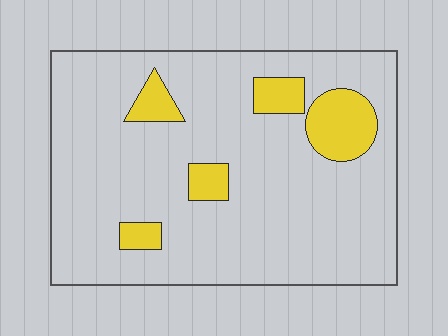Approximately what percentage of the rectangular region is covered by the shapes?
Approximately 15%.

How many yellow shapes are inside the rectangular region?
5.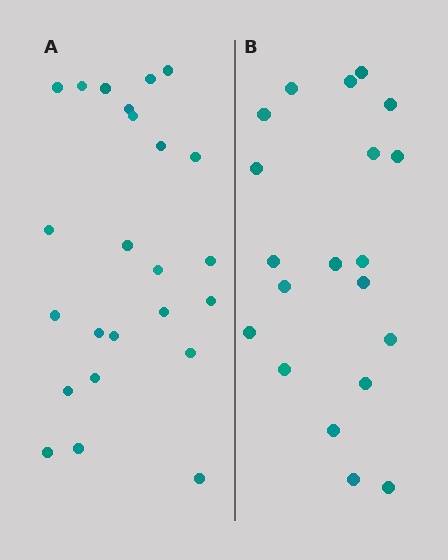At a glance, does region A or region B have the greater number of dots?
Region A (the left region) has more dots.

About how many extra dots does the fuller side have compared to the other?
Region A has about 4 more dots than region B.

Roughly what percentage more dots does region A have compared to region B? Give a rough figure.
About 20% more.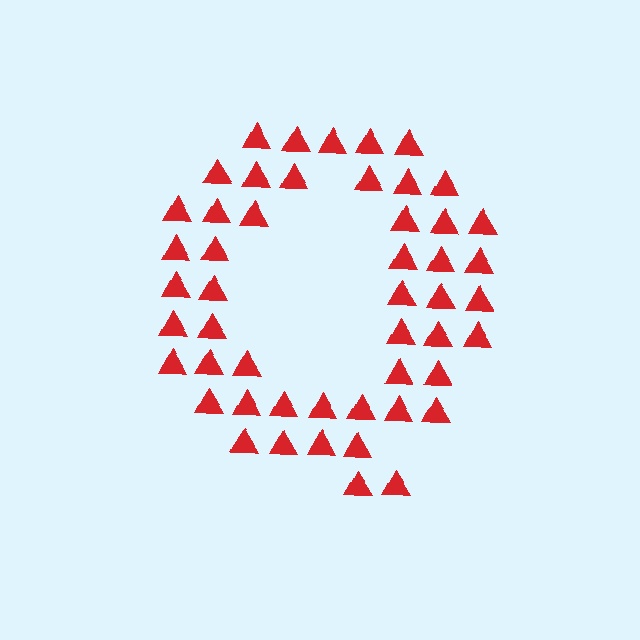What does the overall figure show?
The overall figure shows the letter Q.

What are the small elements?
The small elements are triangles.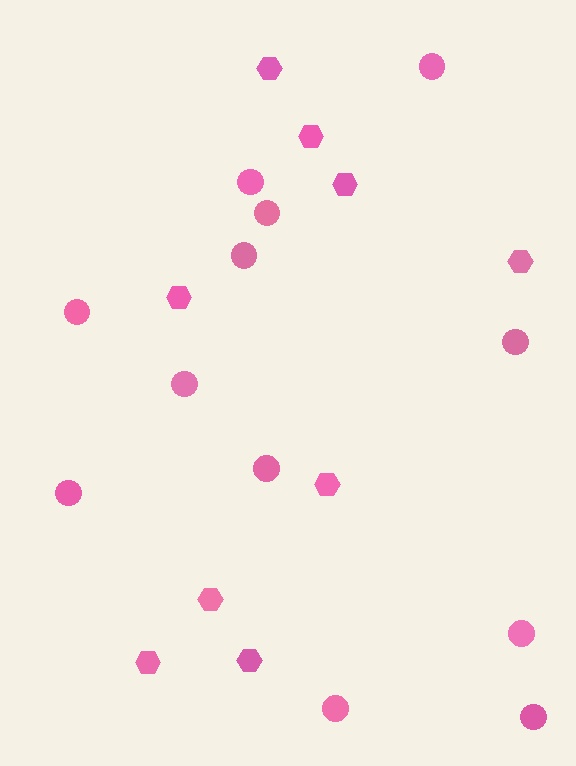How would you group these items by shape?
There are 2 groups: one group of hexagons (9) and one group of circles (12).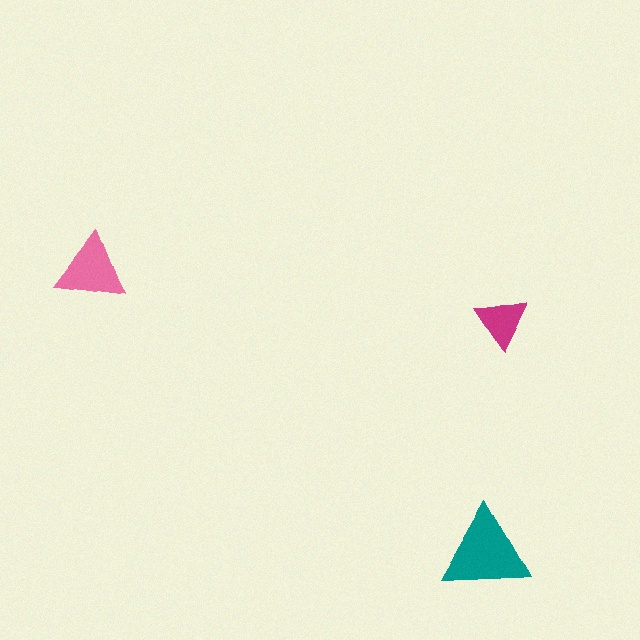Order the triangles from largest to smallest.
the teal one, the pink one, the magenta one.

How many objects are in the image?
There are 3 objects in the image.